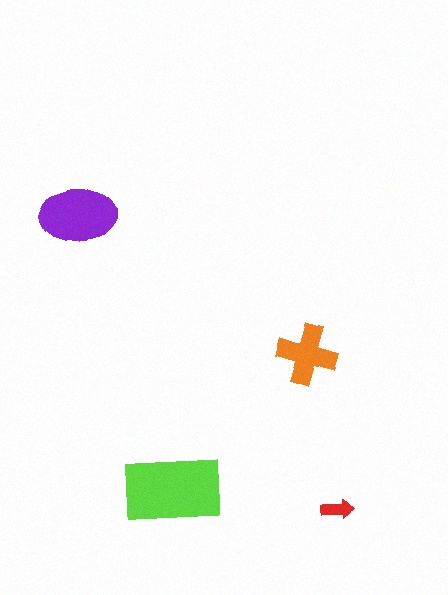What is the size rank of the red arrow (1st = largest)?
4th.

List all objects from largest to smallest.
The lime rectangle, the purple ellipse, the orange cross, the red arrow.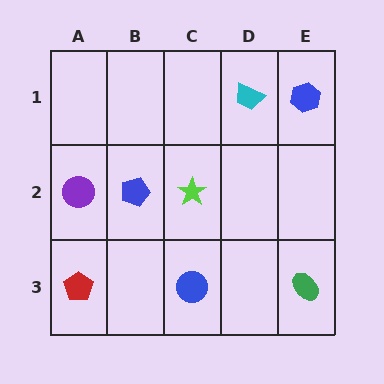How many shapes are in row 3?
3 shapes.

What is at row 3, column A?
A red pentagon.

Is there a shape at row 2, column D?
No, that cell is empty.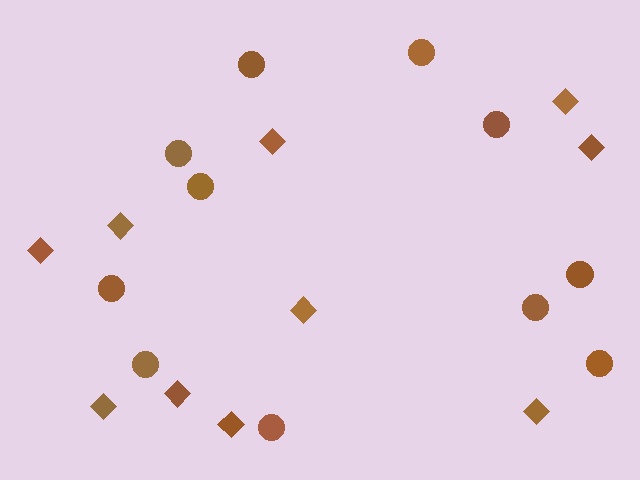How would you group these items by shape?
There are 2 groups: one group of circles (11) and one group of diamonds (10).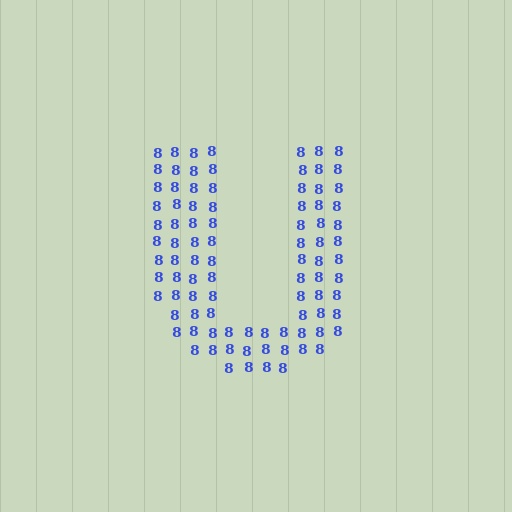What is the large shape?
The large shape is the letter U.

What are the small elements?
The small elements are digit 8's.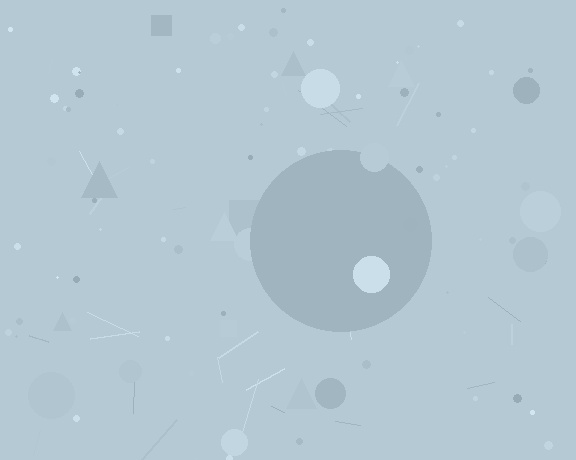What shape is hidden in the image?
A circle is hidden in the image.